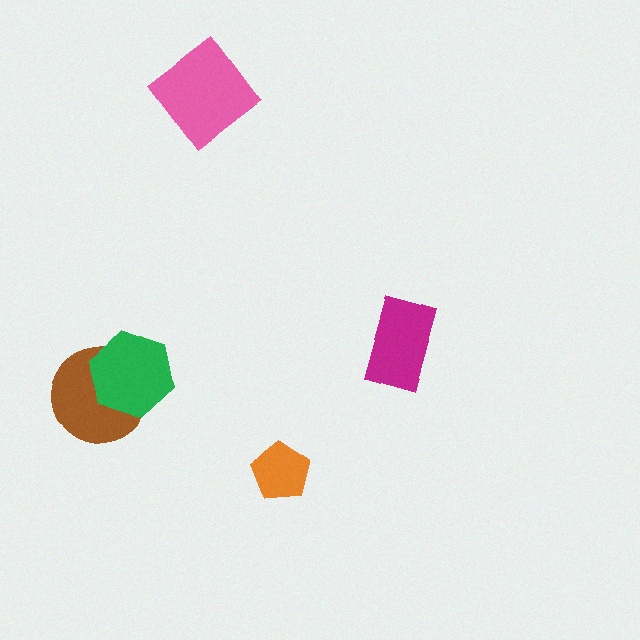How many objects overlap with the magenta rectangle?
0 objects overlap with the magenta rectangle.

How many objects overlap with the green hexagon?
1 object overlaps with the green hexagon.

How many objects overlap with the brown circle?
1 object overlaps with the brown circle.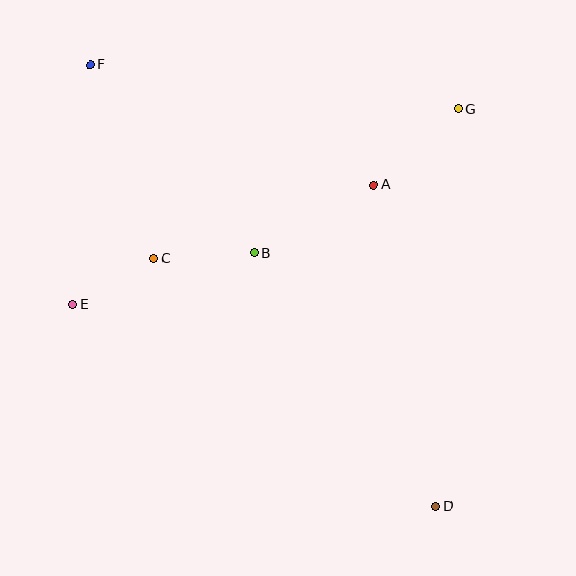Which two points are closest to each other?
Points C and E are closest to each other.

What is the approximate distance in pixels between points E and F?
The distance between E and F is approximately 240 pixels.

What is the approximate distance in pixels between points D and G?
The distance between D and G is approximately 398 pixels.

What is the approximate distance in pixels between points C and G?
The distance between C and G is approximately 339 pixels.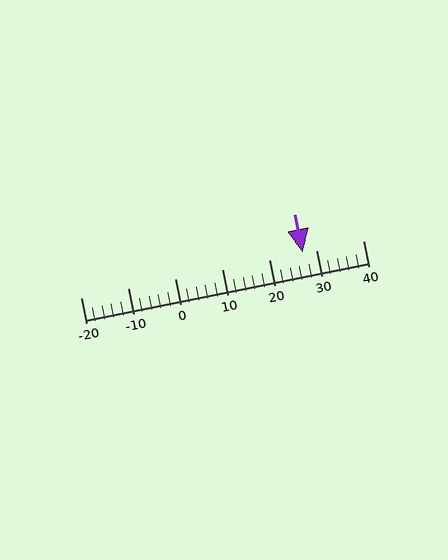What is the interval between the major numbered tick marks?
The major tick marks are spaced 10 units apart.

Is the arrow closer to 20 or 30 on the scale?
The arrow is closer to 30.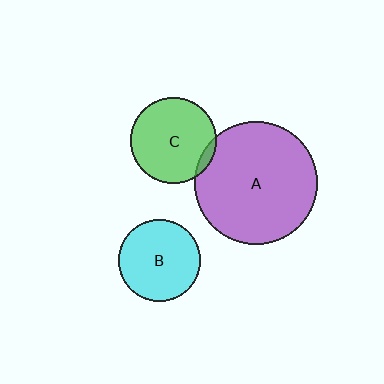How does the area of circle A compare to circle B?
Approximately 2.2 times.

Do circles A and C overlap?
Yes.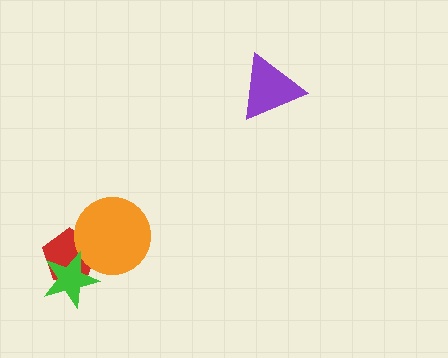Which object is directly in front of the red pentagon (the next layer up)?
The orange circle is directly in front of the red pentagon.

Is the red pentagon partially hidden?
Yes, it is partially covered by another shape.